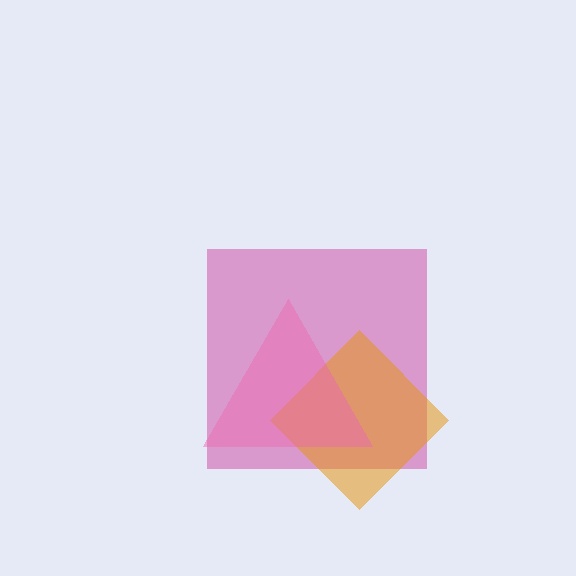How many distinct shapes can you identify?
There are 3 distinct shapes: a magenta square, an orange diamond, a pink triangle.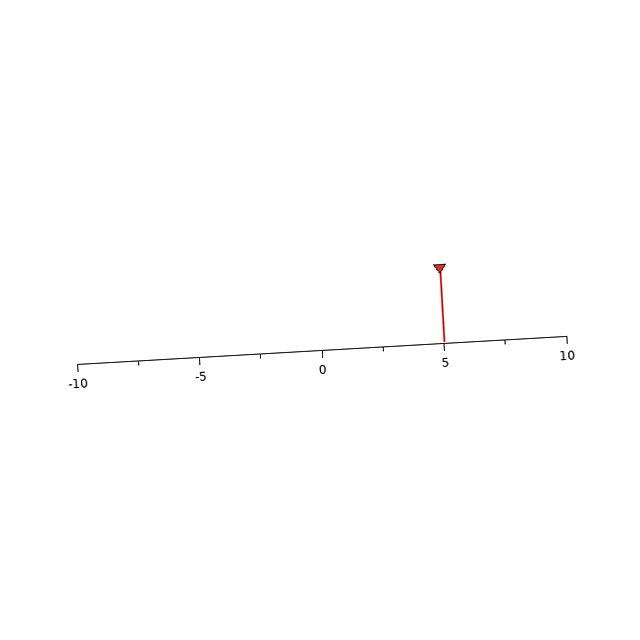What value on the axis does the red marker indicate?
The marker indicates approximately 5.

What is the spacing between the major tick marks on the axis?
The major ticks are spaced 5 apart.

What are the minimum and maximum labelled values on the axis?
The axis runs from -10 to 10.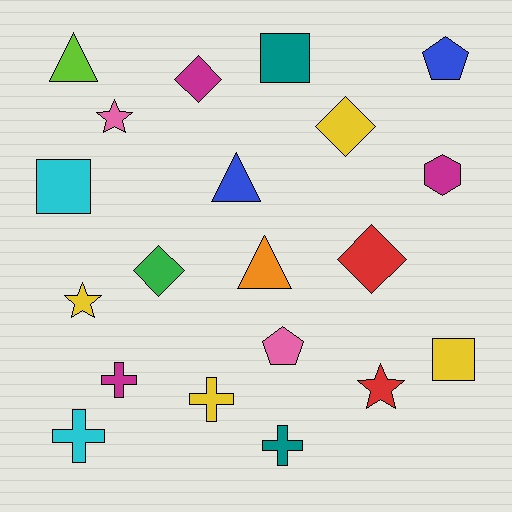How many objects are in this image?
There are 20 objects.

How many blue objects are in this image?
There are 2 blue objects.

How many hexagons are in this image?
There is 1 hexagon.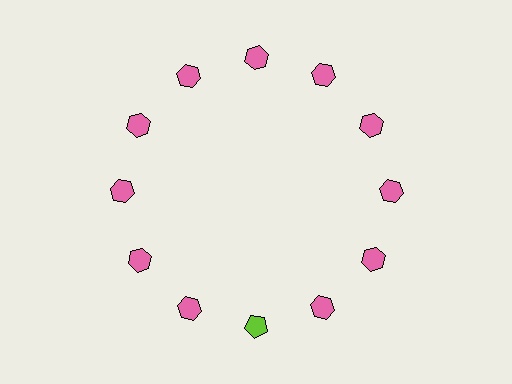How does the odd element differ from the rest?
It differs in both color (lime instead of pink) and shape (pentagon instead of hexagon).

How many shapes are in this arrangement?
There are 12 shapes arranged in a ring pattern.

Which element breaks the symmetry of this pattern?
The lime pentagon at roughly the 6 o'clock position breaks the symmetry. All other shapes are pink hexagons.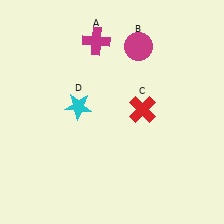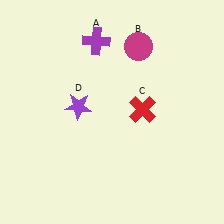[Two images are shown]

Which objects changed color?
A changed from magenta to purple. D changed from cyan to purple.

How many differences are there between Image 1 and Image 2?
There are 2 differences between the two images.